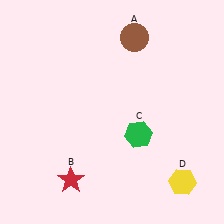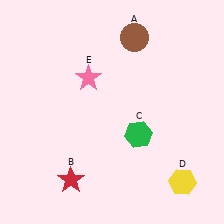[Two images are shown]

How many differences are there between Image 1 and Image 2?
There is 1 difference between the two images.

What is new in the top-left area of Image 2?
A pink star (E) was added in the top-left area of Image 2.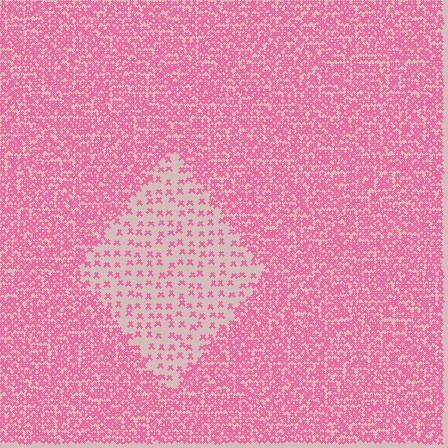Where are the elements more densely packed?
The elements are more densely packed outside the diamond boundary.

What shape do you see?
I see a diamond.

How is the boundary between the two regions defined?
The boundary is defined by a change in element density (approximately 2.8x ratio). All elements are the same color, size, and shape.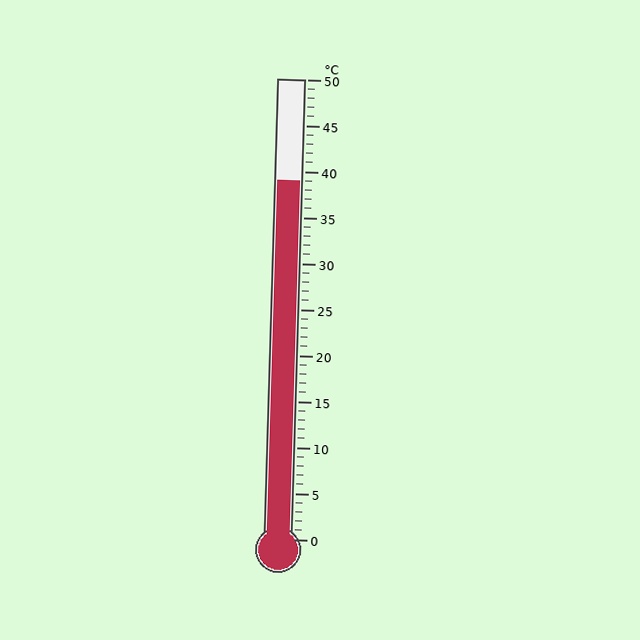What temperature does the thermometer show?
The thermometer shows approximately 39°C.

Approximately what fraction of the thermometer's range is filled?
The thermometer is filled to approximately 80% of its range.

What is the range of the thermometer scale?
The thermometer scale ranges from 0°C to 50°C.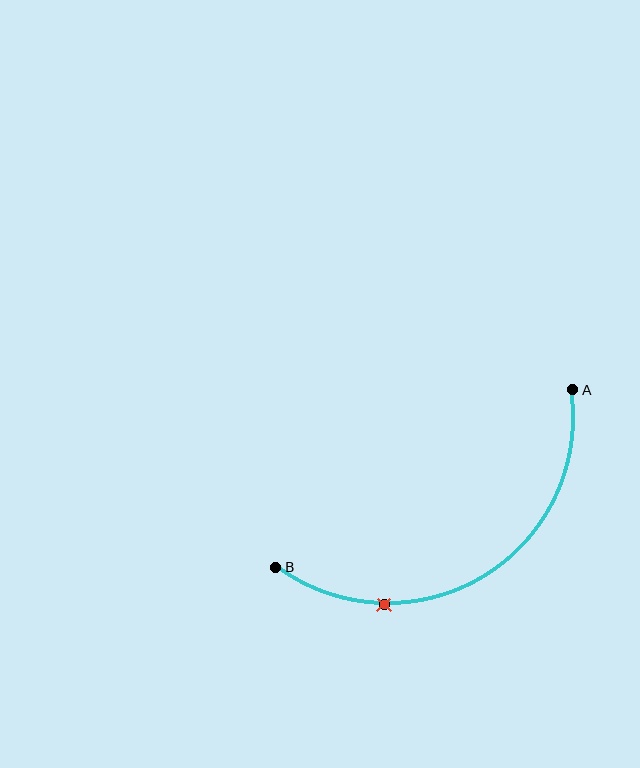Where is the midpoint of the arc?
The arc midpoint is the point on the curve farthest from the straight line joining A and B. It sits below that line.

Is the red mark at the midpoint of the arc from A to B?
No. The red mark lies on the arc but is closer to endpoint B. The arc midpoint would be at the point on the curve equidistant along the arc from both A and B.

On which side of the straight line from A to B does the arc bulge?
The arc bulges below the straight line connecting A and B.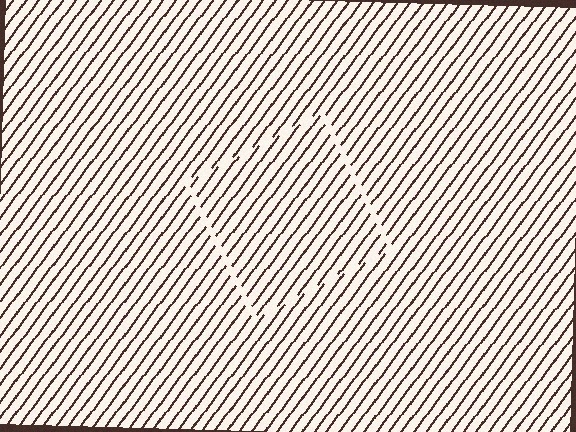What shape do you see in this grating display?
An illusory square. The interior of the shape contains the same grating, shifted by half a period — the contour is defined by the phase discontinuity where line-ends from the inner and outer gratings abut.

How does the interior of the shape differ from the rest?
The interior of the shape contains the same grating, shifted by half a period — the contour is defined by the phase discontinuity where line-ends from the inner and outer gratings abut.